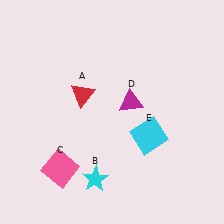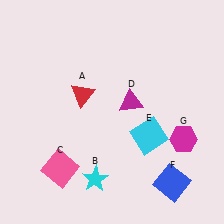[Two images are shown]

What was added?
A blue square (F), a magenta hexagon (G) were added in Image 2.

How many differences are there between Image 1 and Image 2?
There are 2 differences between the two images.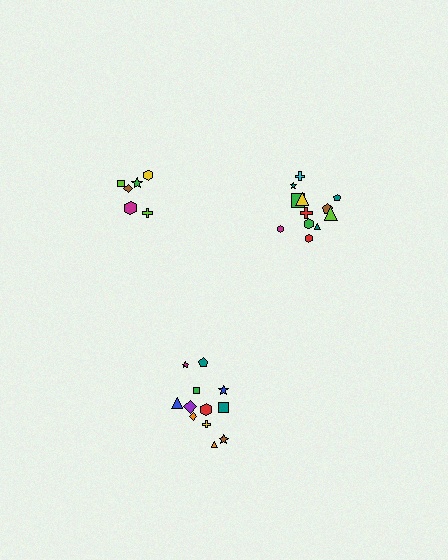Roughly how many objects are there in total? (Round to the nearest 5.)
Roughly 30 objects in total.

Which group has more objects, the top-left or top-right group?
The top-right group.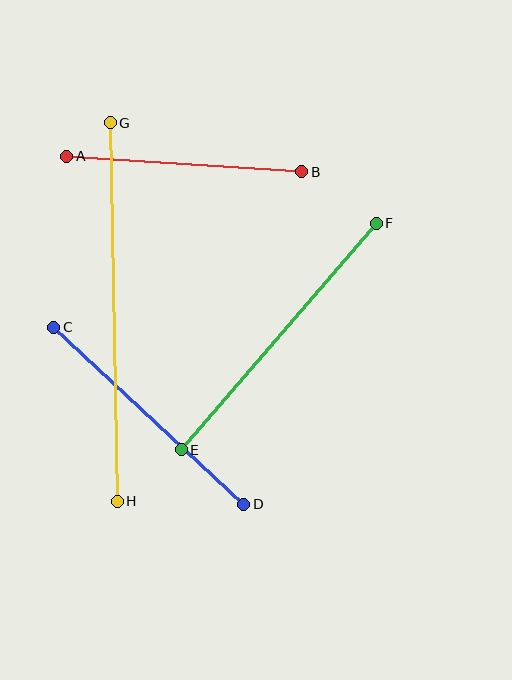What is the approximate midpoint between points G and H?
The midpoint is at approximately (114, 312) pixels.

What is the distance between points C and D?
The distance is approximately 260 pixels.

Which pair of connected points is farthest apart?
Points G and H are farthest apart.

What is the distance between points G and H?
The distance is approximately 379 pixels.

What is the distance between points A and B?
The distance is approximately 236 pixels.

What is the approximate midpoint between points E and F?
The midpoint is at approximately (279, 336) pixels.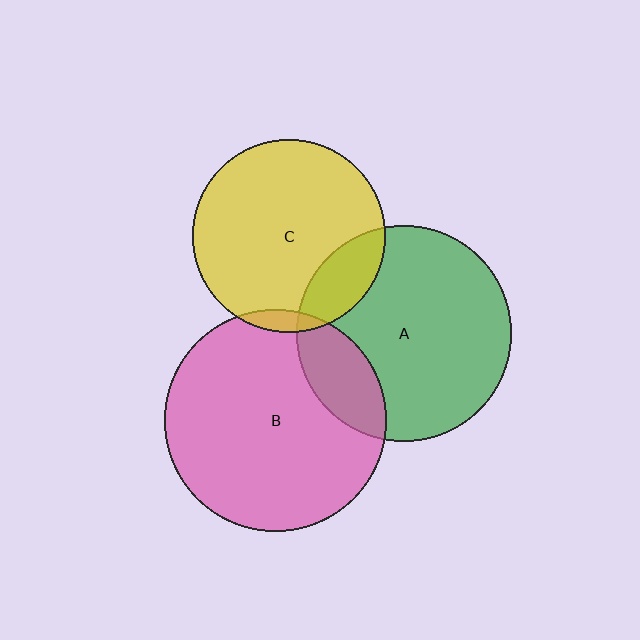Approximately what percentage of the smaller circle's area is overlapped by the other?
Approximately 5%.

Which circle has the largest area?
Circle B (pink).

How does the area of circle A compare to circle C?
Approximately 1.3 times.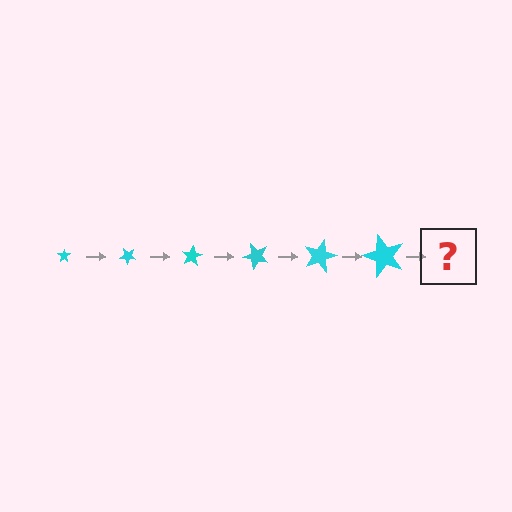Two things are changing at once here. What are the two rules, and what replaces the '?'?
The two rules are that the star grows larger each step and it rotates 40 degrees each step. The '?' should be a star, larger than the previous one and rotated 240 degrees from the start.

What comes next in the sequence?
The next element should be a star, larger than the previous one and rotated 240 degrees from the start.